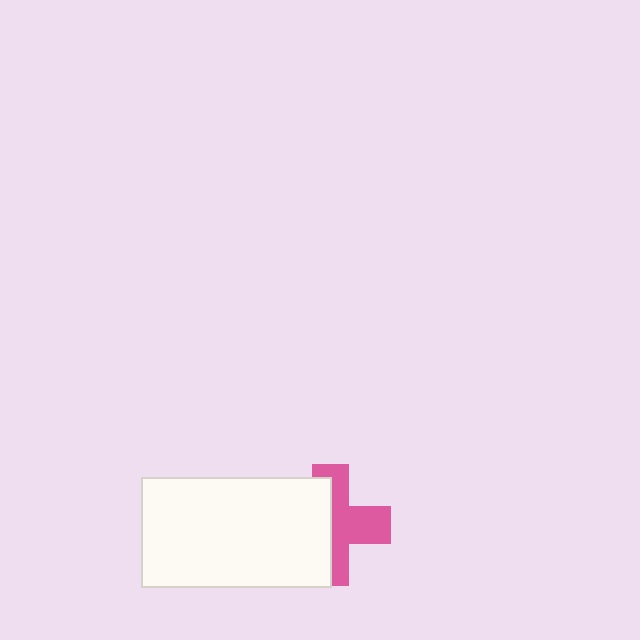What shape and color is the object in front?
The object in front is a white rectangle.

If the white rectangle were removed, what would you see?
You would see the complete pink cross.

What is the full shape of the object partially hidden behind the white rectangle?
The partially hidden object is a pink cross.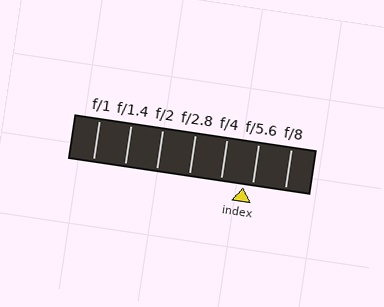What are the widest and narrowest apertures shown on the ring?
The widest aperture shown is f/1 and the narrowest is f/8.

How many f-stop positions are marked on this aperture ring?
There are 7 f-stop positions marked.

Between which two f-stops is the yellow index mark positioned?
The index mark is between f/4 and f/5.6.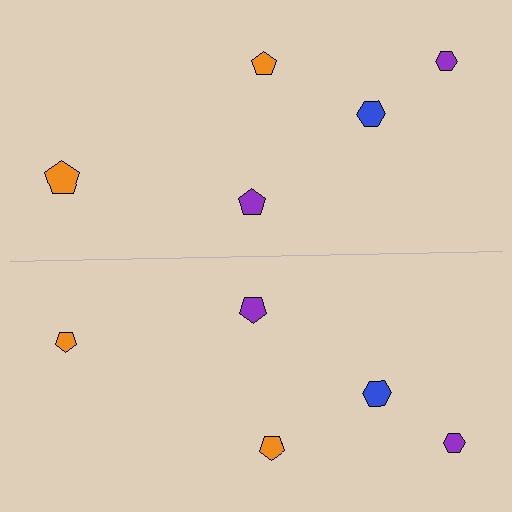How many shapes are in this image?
There are 10 shapes in this image.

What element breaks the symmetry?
The orange pentagon on the bottom side has a different size than its mirror counterpart.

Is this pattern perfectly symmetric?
No, the pattern is not perfectly symmetric. The orange pentagon on the bottom side has a different size than its mirror counterpart.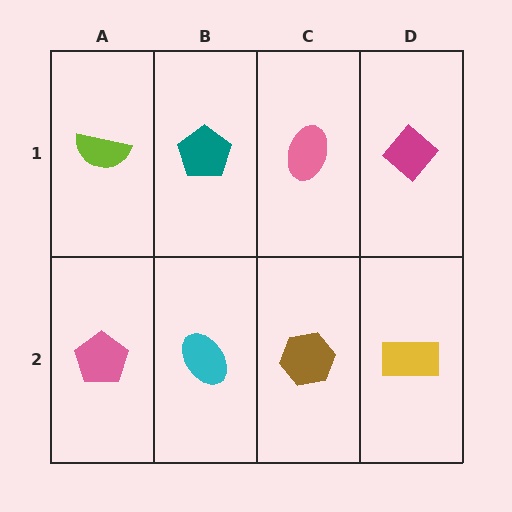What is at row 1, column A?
A lime semicircle.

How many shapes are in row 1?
4 shapes.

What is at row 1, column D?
A magenta diamond.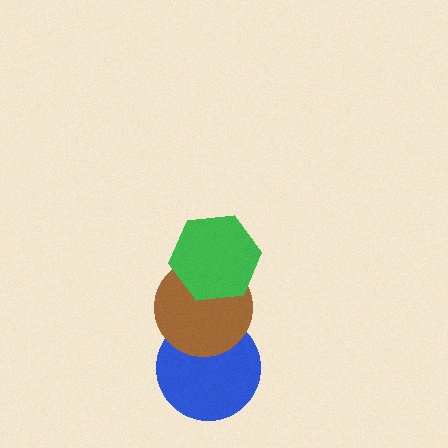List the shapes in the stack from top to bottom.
From top to bottom: the green hexagon, the brown circle, the blue circle.